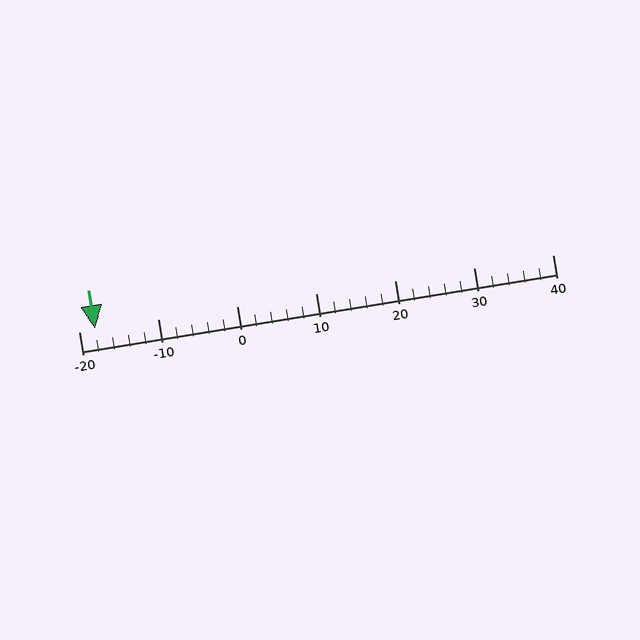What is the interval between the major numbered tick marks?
The major tick marks are spaced 10 units apart.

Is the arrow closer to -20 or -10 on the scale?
The arrow is closer to -20.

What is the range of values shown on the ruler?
The ruler shows values from -20 to 40.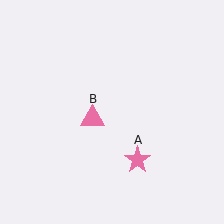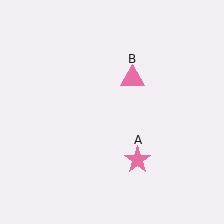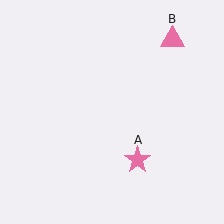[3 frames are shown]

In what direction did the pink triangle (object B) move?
The pink triangle (object B) moved up and to the right.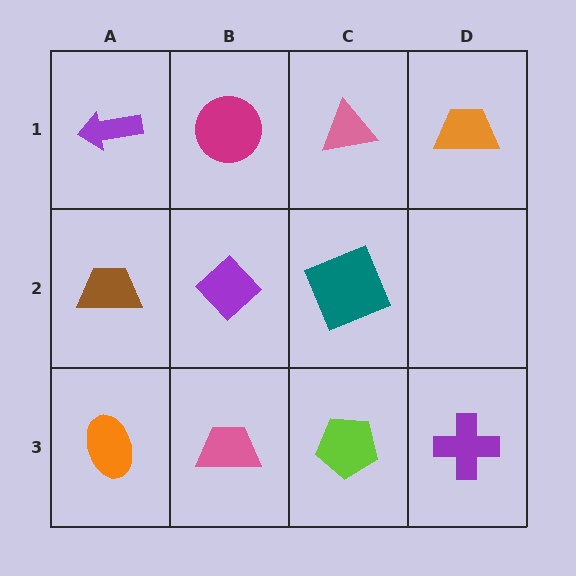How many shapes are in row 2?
3 shapes.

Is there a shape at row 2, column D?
No, that cell is empty.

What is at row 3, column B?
A pink trapezoid.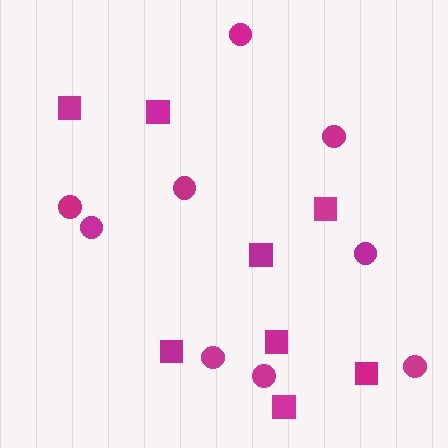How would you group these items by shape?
There are 2 groups: one group of squares (8) and one group of circles (9).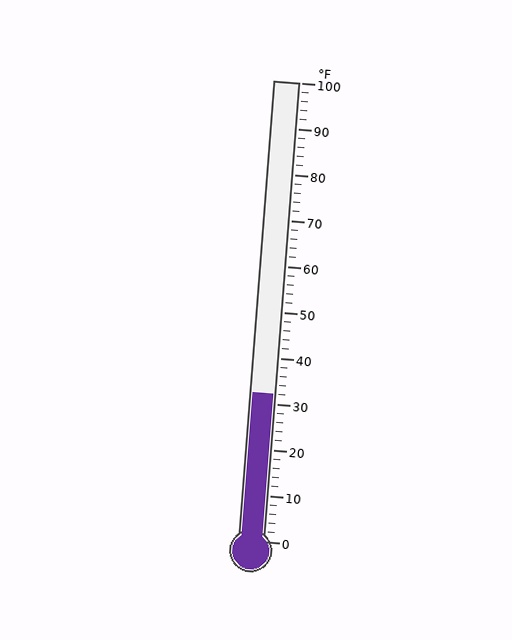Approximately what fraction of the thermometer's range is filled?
The thermometer is filled to approximately 30% of its range.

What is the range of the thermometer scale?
The thermometer scale ranges from 0°F to 100°F.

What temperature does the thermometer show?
The thermometer shows approximately 32°F.